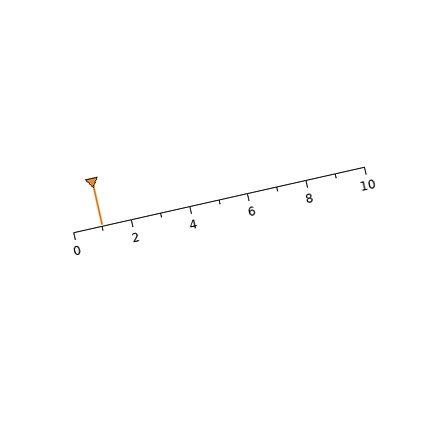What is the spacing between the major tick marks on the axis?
The major ticks are spaced 2 apart.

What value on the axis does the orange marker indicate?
The marker indicates approximately 1.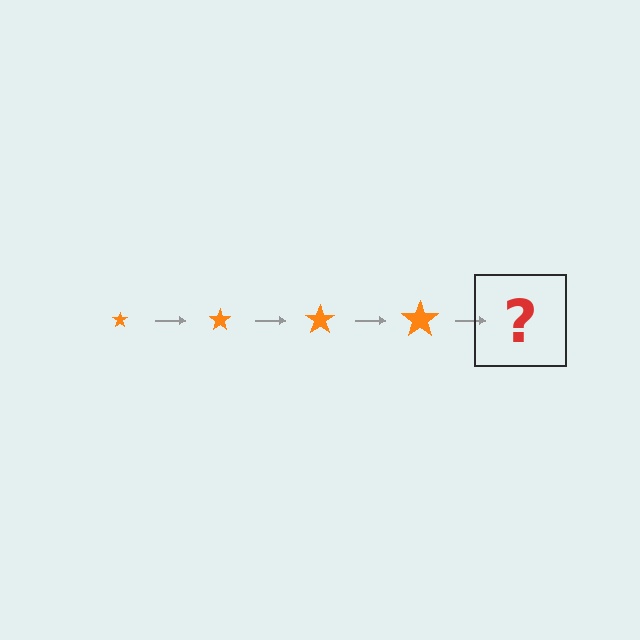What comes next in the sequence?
The next element should be an orange star, larger than the previous one.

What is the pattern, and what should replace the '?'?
The pattern is that the star gets progressively larger each step. The '?' should be an orange star, larger than the previous one.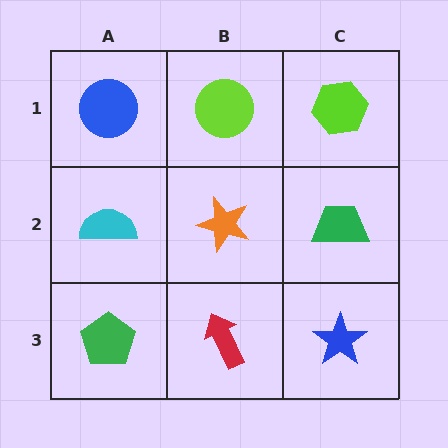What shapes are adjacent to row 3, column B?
An orange star (row 2, column B), a green pentagon (row 3, column A), a blue star (row 3, column C).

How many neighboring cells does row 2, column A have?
3.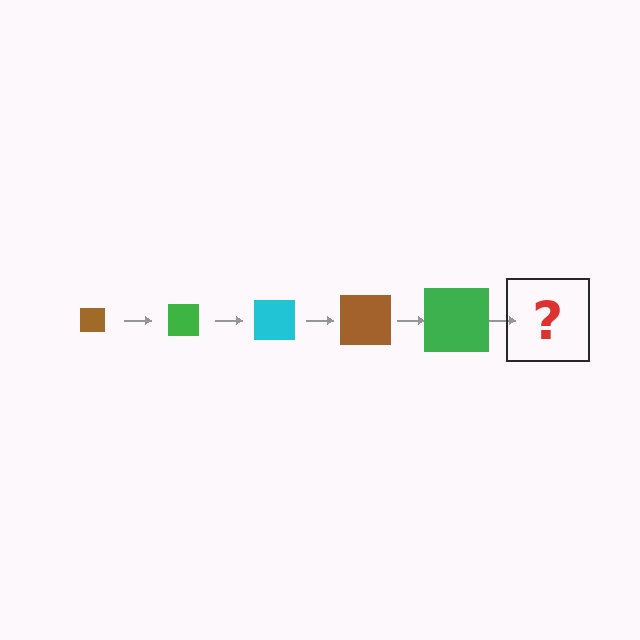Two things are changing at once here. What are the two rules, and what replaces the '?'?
The two rules are that the square grows larger each step and the color cycles through brown, green, and cyan. The '?' should be a cyan square, larger than the previous one.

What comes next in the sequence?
The next element should be a cyan square, larger than the previous one.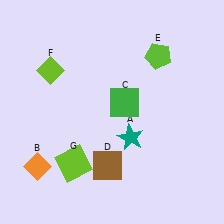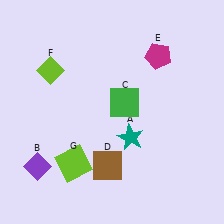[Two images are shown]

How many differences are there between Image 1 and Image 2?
There are 2 differences between the two images.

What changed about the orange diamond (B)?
In Image 1, B is orange. In Image 2, it changed to purple.